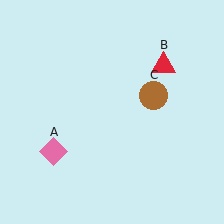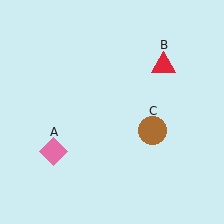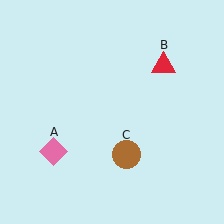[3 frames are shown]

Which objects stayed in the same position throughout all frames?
Pink diamond (object A) and red triangle (object B) remained stationary.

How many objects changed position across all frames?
1 object changed position: brown circle (object C).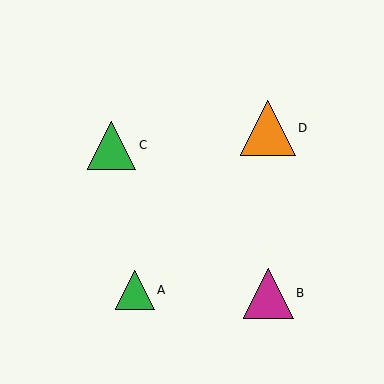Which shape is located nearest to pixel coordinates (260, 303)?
The magenta triangle (labeled B) at (268, 293) is nearest to that location.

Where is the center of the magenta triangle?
The center of the magenta triangle is at (268, 293).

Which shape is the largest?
The orange triangle (labeled D) is the largest.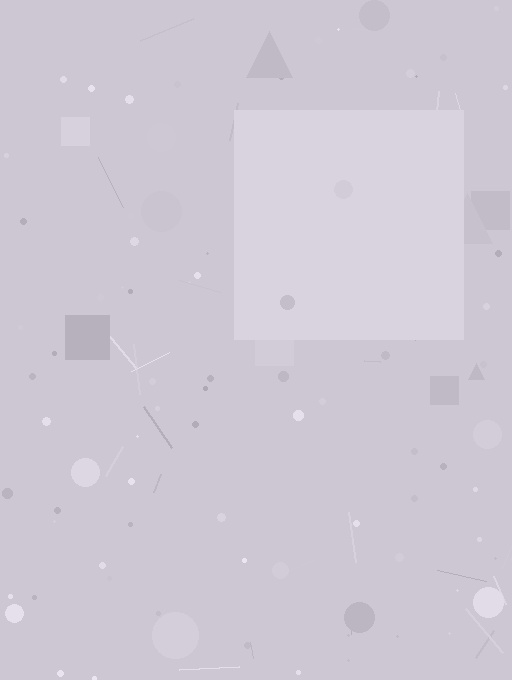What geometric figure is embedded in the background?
A square is embedded in the background.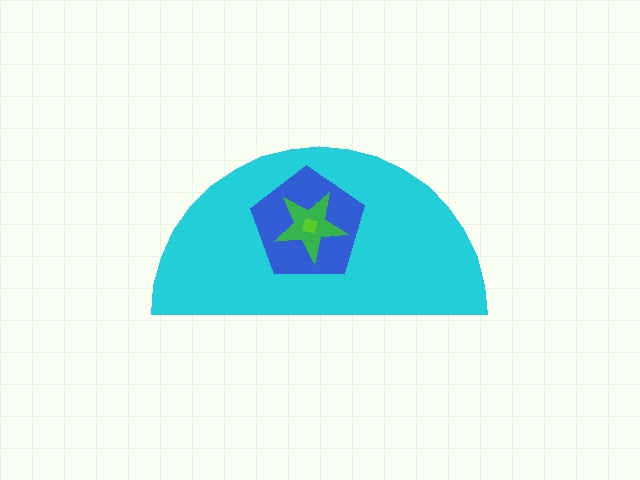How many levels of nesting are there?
4.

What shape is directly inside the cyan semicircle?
The blue pentagon.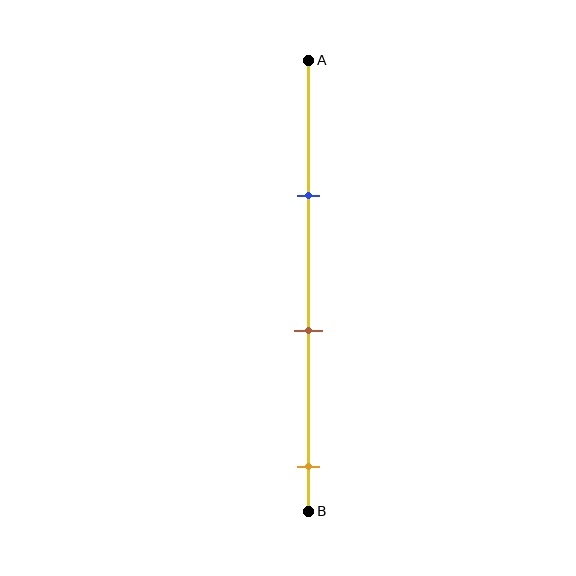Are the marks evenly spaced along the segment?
Yes, the marks are approximately evenly spaced.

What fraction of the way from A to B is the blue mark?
The blue mark is approximately 30% (0.3) of the way from A to B.